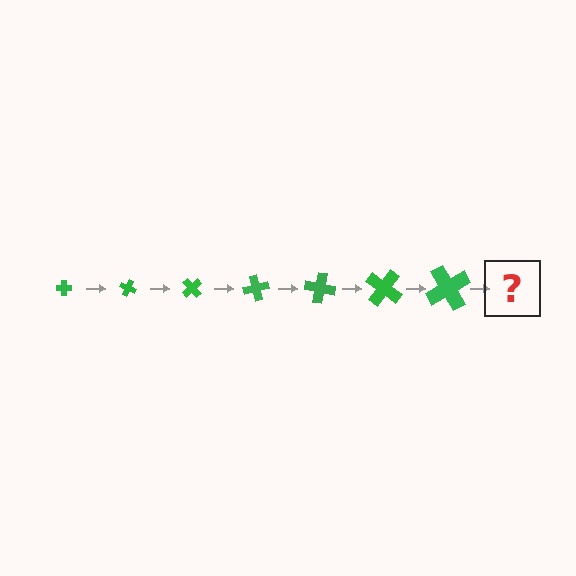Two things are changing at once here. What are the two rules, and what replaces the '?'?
The two rules are that the cross grows larger each step and it rotates 25 degrees each step. The '?' should be a cross, larger than the previous one and rotated 175 degrees from the start.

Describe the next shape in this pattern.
It should be a cross, larger than the previous one and rotated 175 degrees from the start.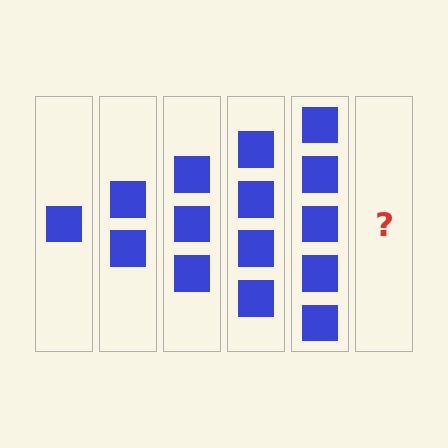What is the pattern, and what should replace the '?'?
The pattern is that each step adds one more square. The '?' should be 6 squares.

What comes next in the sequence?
The next element should be 6 squares.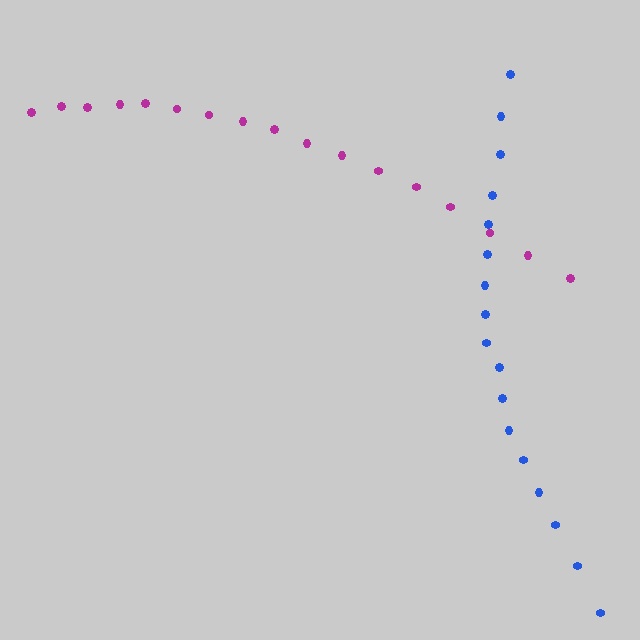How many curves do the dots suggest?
There are 2 distinct paths.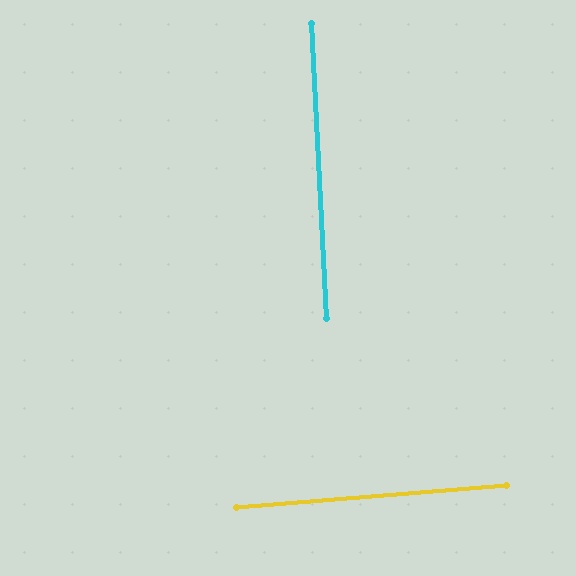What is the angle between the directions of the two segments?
Approximately 88 degrees.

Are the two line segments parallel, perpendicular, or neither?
Perpendicular — they meet at approximately 88°.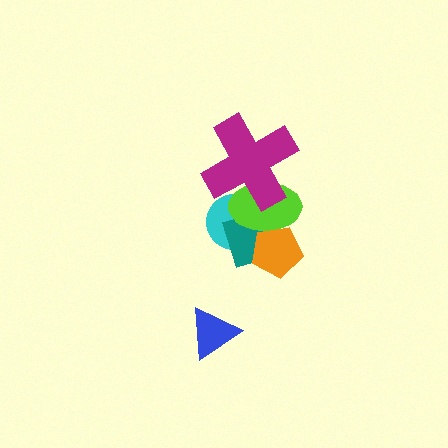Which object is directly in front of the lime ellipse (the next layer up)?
The orange pentagon is directly in front of the lime ellipse.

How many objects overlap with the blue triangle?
0 objects overlap with the blue triangle.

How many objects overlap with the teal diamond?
3 objects overlap with the teal diamond.